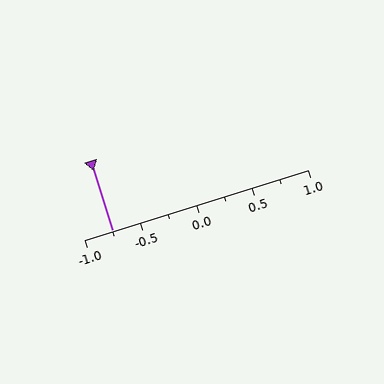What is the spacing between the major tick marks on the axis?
The major ticks are spaced 0.5 apart.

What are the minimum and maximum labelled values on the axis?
The axis runs from -1.0 to 1.0.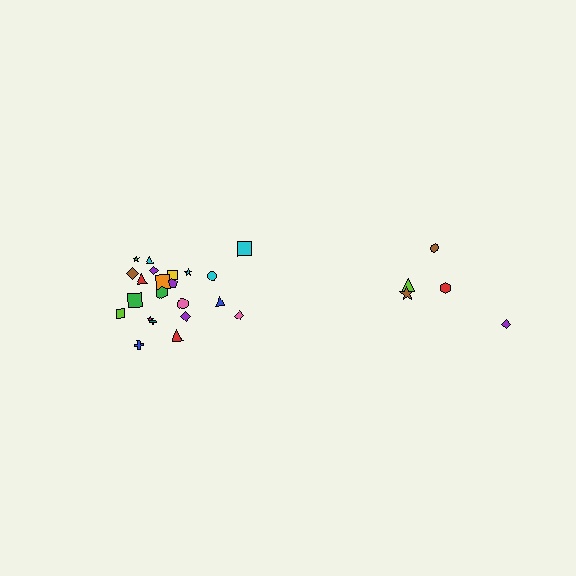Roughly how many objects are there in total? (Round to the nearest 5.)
Roughly 25 objects in total.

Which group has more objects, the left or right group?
The left group.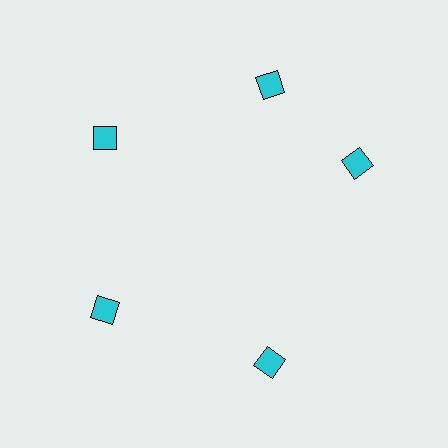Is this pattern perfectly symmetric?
No. The 5 cyan diamonds are arranged in a ring, but one element near the 3 o'clock position is rotated out of alignment along the ring, breaking the 5-fold rotational symmetry.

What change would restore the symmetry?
The symmetry would be restored by rotating it back into even spacing with its neighbors so that all 5 diamonds sit at equal angles and equal distance from the center.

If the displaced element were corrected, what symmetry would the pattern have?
It would have 5-fold rotational symmetry — the pattern would map onto itself every 72 degrees.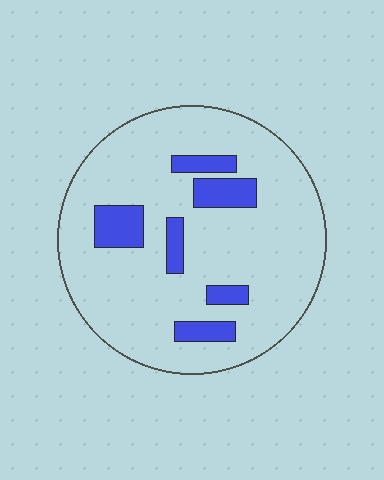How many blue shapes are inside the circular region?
6.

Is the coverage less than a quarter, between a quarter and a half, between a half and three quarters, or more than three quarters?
Less than a quarter.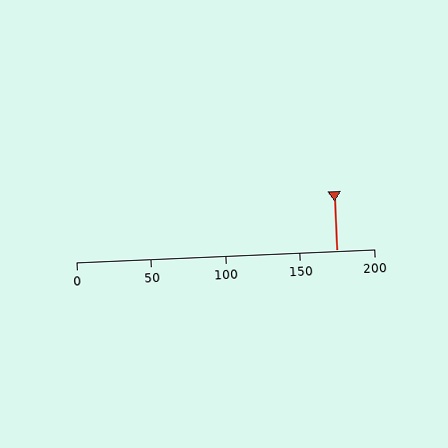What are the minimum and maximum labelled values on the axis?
The axis runs from 0 to 200.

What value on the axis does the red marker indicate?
The marker indicates approximately 175.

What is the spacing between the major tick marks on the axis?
The major ticks are spaced 50 apart.